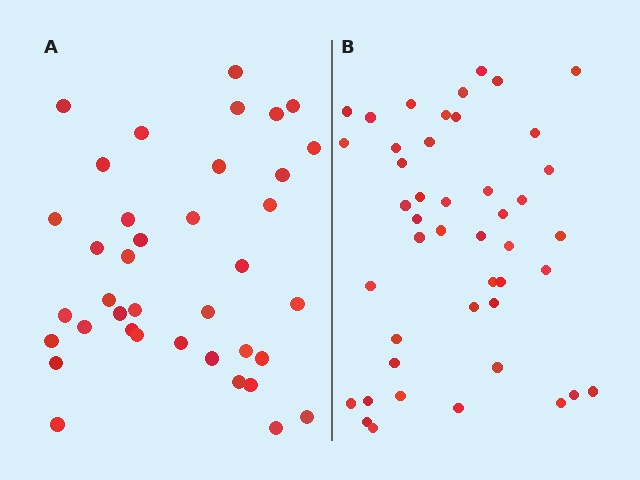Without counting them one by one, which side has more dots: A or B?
Region B (the right region) has more dots.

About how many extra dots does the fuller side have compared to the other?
Region B has roughly 8 or so more dots than region A.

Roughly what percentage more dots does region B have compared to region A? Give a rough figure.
About 20% more.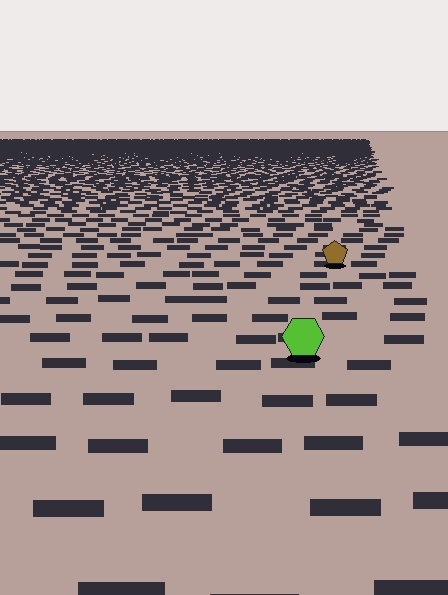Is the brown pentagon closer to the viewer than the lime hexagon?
No. The lime hexagon is closer — you can tell from the texture gradient: the ground texture is coarser near it.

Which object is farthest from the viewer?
The brown pentagon is farthest from the viewer. It appears smaller and the ground texture around it is denser.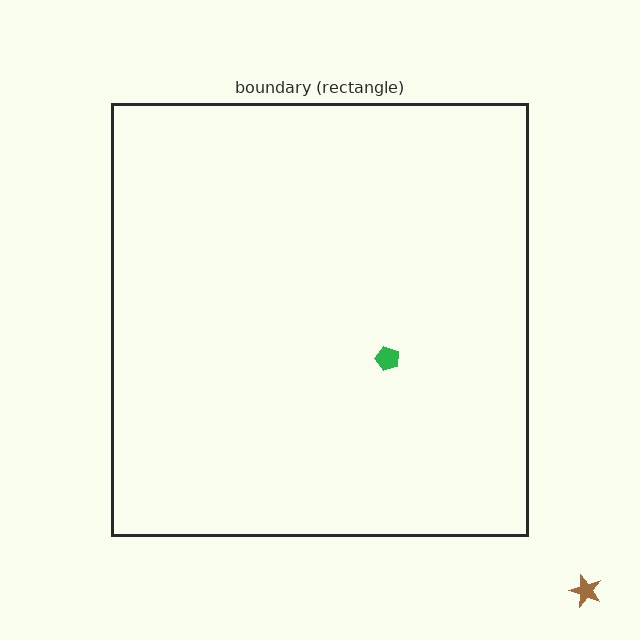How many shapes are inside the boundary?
1 inside, 1 outside.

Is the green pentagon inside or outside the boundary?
Inside.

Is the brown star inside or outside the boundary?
Outside.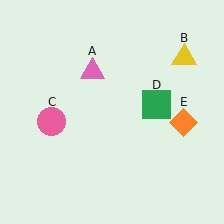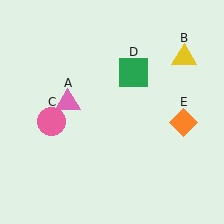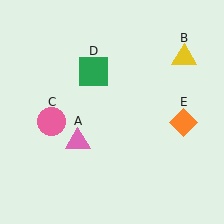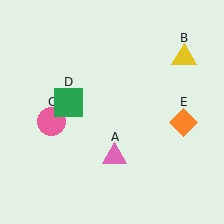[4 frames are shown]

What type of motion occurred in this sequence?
The pink triangle (object A), green square (object D) rotated counterclockwise around the center of the scene.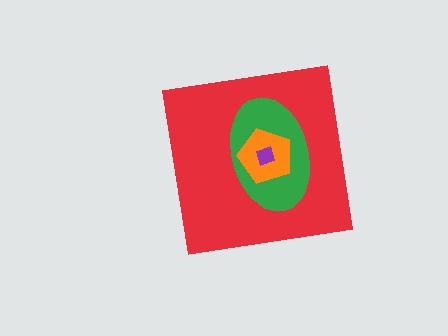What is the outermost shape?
The red square.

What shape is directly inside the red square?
The green ellipse.